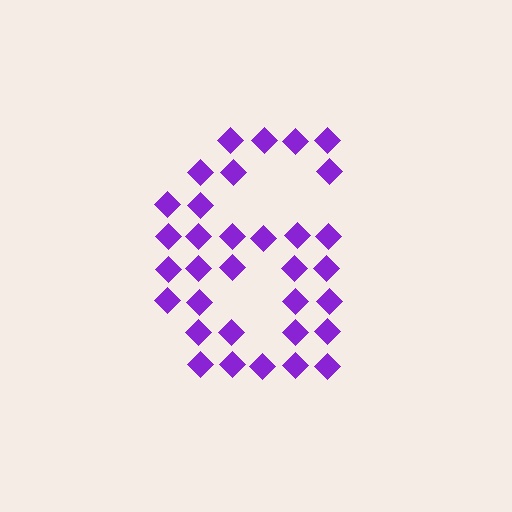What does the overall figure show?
The overall figure shows the digit 6.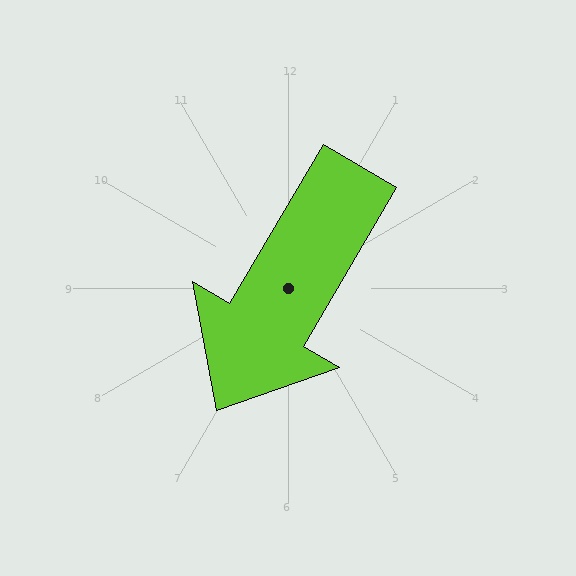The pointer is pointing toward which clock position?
Roughly 7 o'clock.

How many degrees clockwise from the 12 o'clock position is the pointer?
Approximately 210 degrees.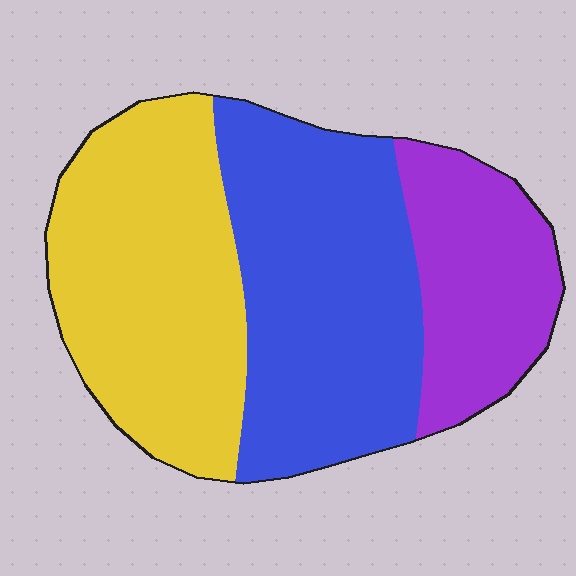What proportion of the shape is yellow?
Yellow takes up between a third and a half of the shape.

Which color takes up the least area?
Purple, at roughly 20%.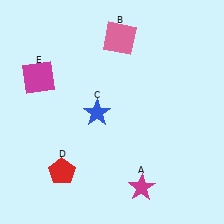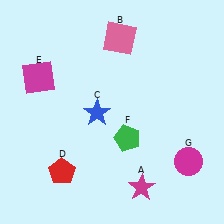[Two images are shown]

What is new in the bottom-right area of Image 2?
A green pentagon (F) was added in the bottom-right area of Image 2.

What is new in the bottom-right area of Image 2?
A magenta circle (G) was added in the bottom-right area of Image 2.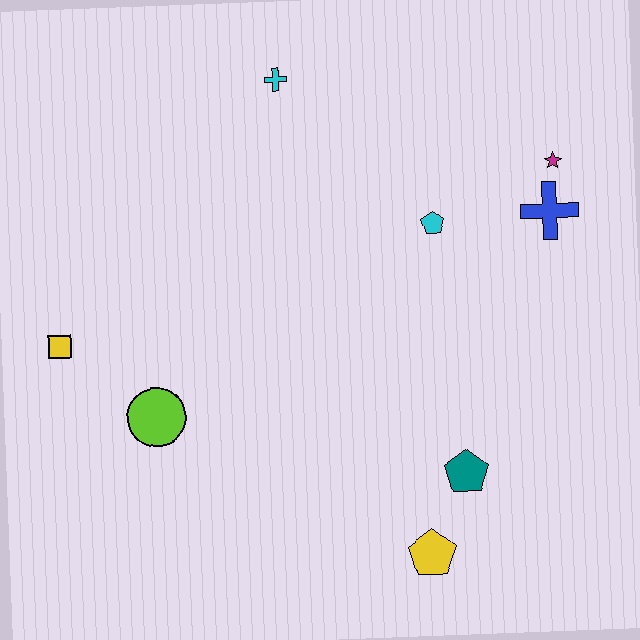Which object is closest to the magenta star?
The blue cross is closest to the magenta star.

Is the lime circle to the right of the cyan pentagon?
No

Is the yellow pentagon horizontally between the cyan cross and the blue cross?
Yes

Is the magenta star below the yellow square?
No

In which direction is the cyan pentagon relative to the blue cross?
The cyan pentagon is to the left of the blue cross.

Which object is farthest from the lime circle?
The magenta star is farthest from the lime circle.